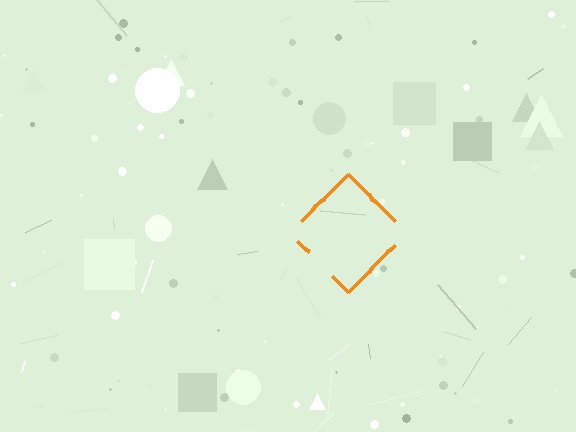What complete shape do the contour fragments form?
The contour fragments form a diamond.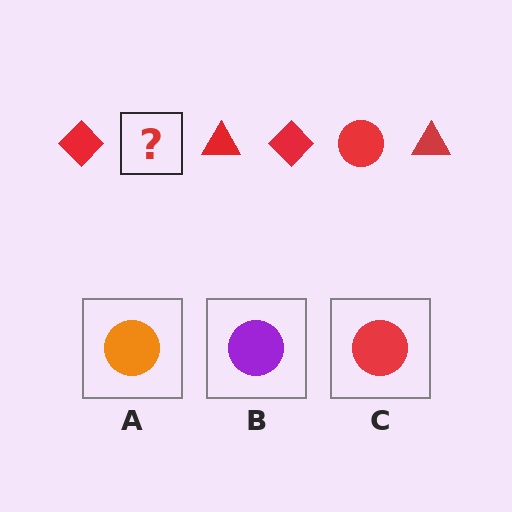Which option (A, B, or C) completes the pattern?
C.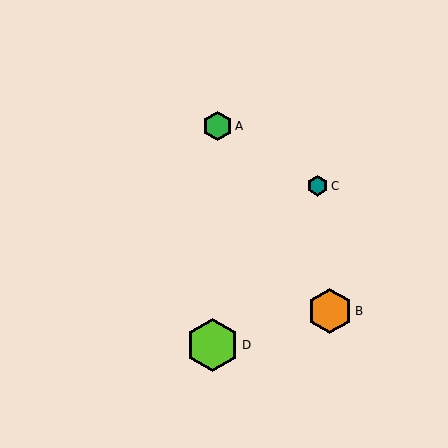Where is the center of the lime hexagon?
The center of the lime hexagon is at (213, 345).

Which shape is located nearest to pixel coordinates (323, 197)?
The teal hexagon (labeled C) at (318, 186) is nearest to that location.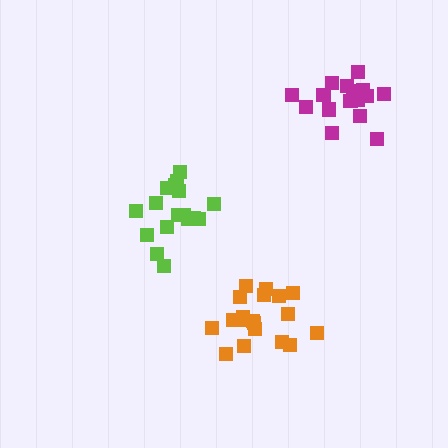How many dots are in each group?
Group 1: 17 dots, Group 2: 19 dots, Group 3: 17 dots (53 total).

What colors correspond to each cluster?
The clusters are colored: lime, orange, magenta.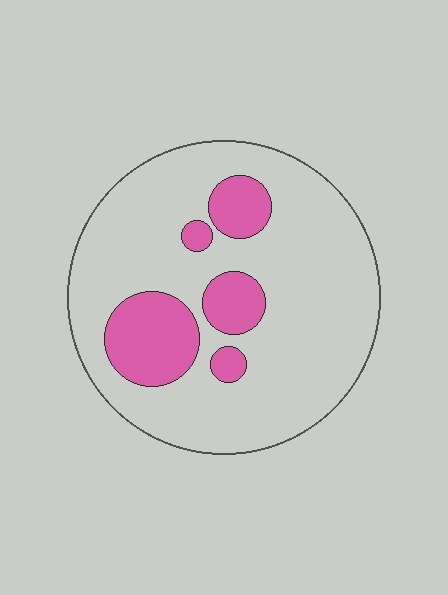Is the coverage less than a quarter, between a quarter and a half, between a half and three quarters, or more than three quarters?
Less than a quarter.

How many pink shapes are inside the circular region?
5.